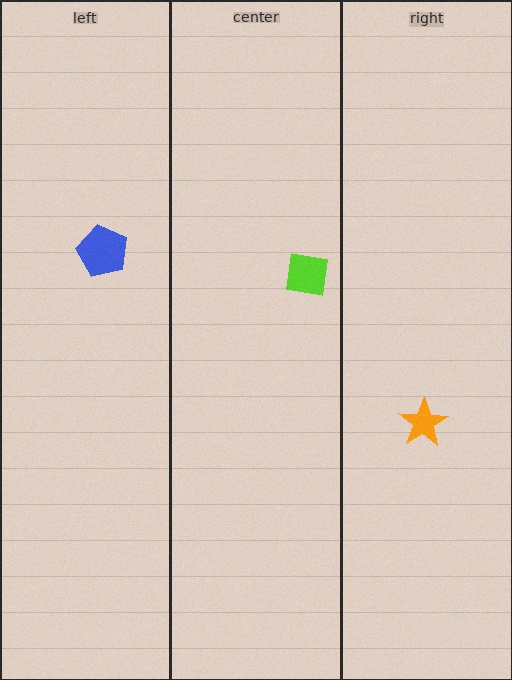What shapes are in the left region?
The blue pentagon.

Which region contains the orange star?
The right region.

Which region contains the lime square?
The center region.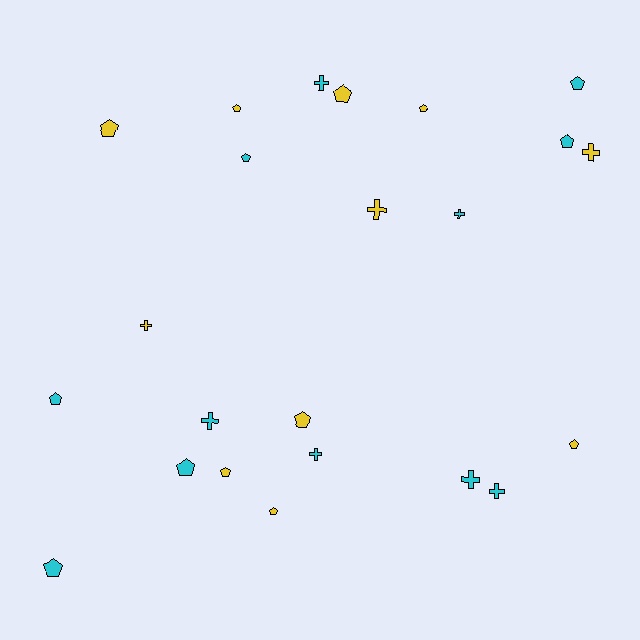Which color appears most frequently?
Cyan, with 12 objects.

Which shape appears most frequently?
Pentagon, with 14 objects.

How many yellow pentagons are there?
There are 8 yellow pentagons.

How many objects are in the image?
There are 23 objects.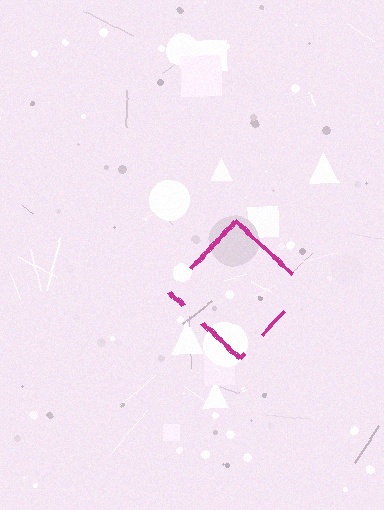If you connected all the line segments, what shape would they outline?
They would outline a diamond.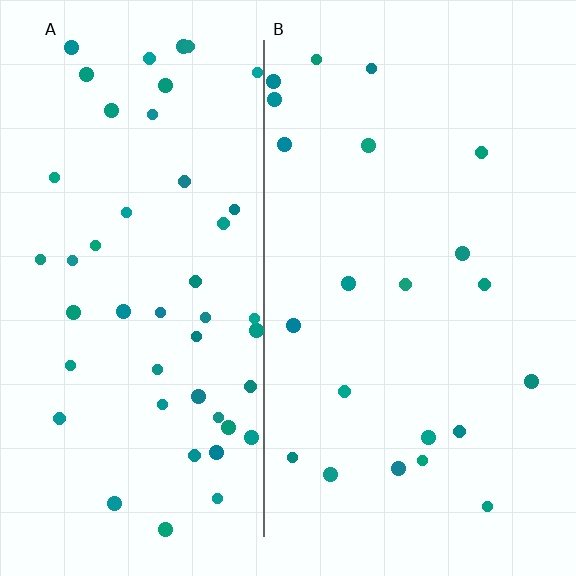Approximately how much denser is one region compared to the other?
Approximately 2.3× — region A over region B.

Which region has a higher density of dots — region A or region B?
A (the left).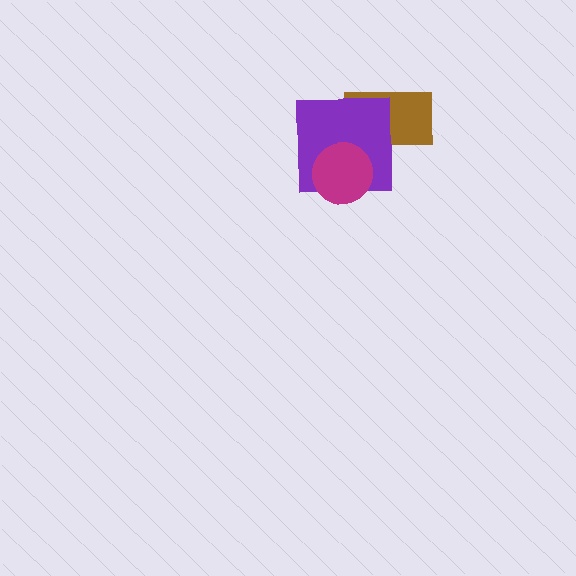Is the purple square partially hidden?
Yes, it is partially covered by another shape.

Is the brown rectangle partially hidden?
Yes, it is partially covered by another shape.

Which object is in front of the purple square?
The magenta circle is in front of the purple square.